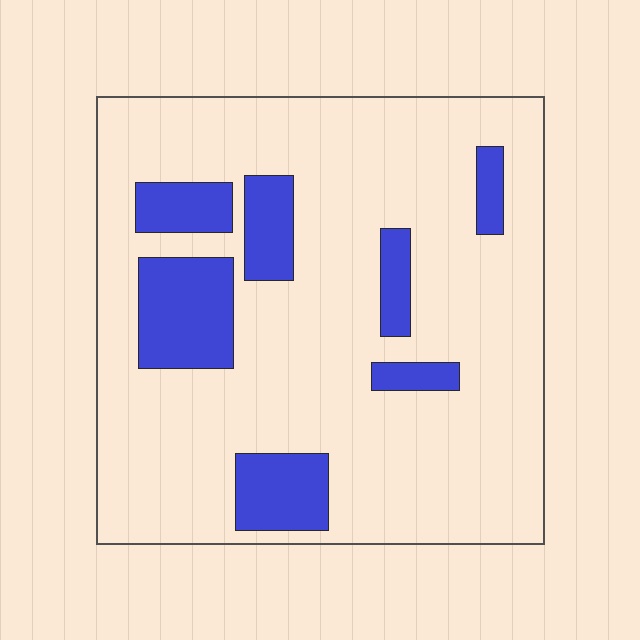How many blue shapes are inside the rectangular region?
7.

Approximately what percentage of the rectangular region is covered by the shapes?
Approximately 20%.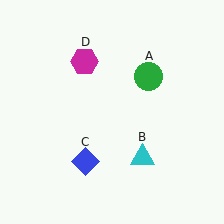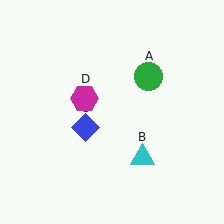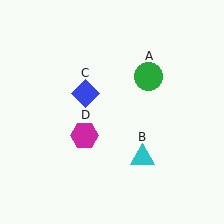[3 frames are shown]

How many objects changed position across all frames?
2 objects changed position: blue diamond (object C), magenta hexagon (object D).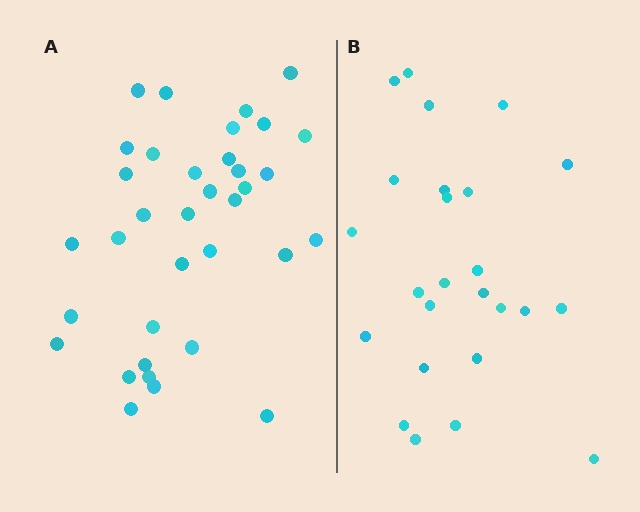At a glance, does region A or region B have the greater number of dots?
Region A (the left region) has more dots.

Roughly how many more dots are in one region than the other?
Region A has roughly 10 or so more dots than region B.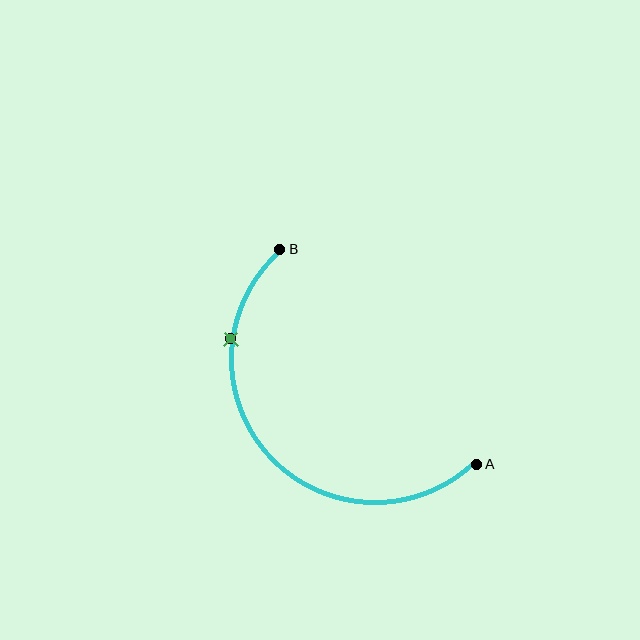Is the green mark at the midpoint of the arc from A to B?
No. The green mark lies on the arc but is closer to endpoint B. The arc midpoint would be at the point on the curve equidistant along the arc from both A and B.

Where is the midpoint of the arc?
The arc midpoint is the point on the curve farthest from the straight line joining A and B. It sits below and to the left of that line.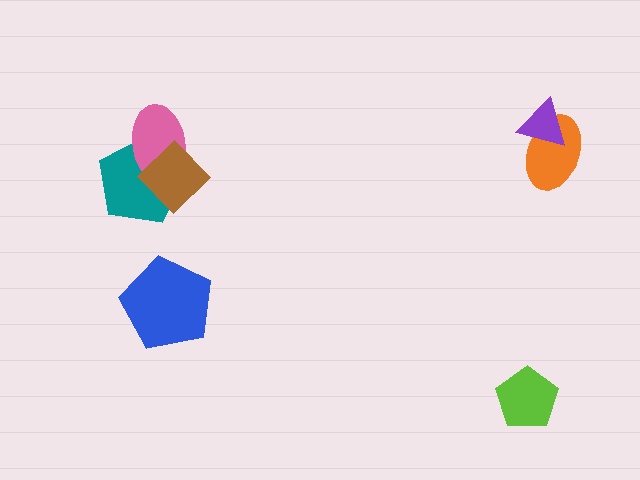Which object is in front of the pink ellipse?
The brown diamond is in front of the pink ellipse.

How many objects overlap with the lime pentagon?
0 objects overlap with the lime pentagon.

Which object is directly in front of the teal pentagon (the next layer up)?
The pink ellipse is directly in front of the teal pentagon.